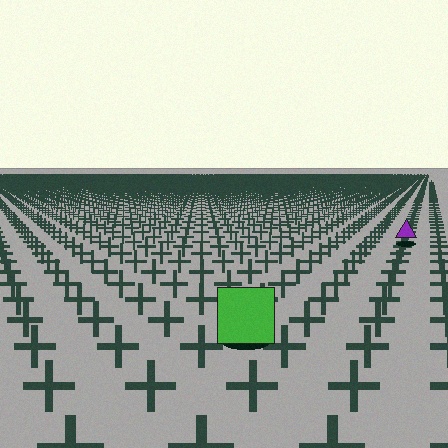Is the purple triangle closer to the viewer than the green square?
No. The green square is closer — you can tell from the texture gradient: the ground texture is coarser near it.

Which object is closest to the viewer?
The green square is closest. The texture marks near it are larger and more spread out.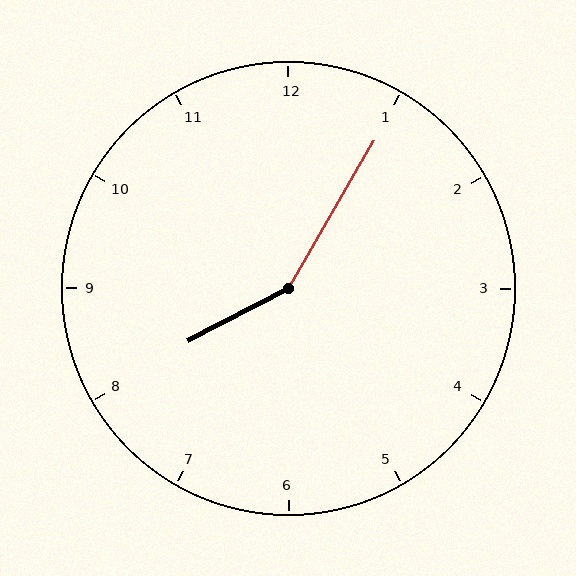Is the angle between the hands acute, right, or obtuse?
It is obtuse.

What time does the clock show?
8:05.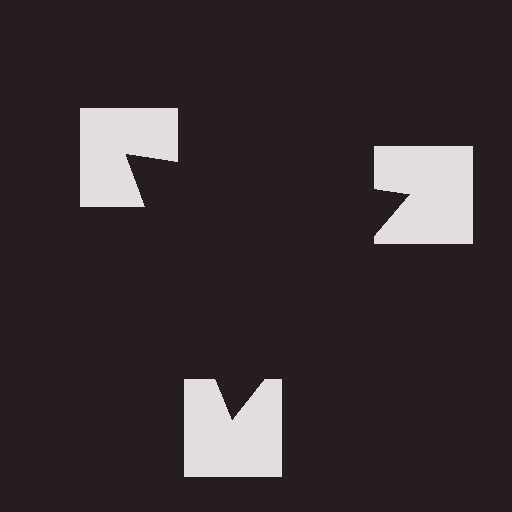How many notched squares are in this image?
There are 3 — one at each vertex of the illusory triangle.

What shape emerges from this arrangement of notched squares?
An illusory triangle — its edges are inferred from the aligned wedge cuts in the notched squares, not physically drawn.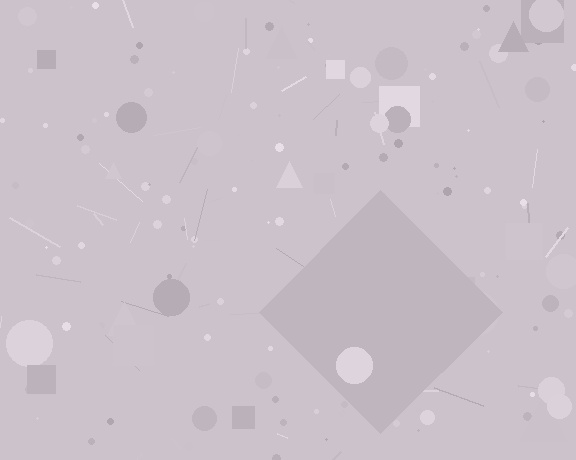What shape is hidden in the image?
A diamond is hidden in the image.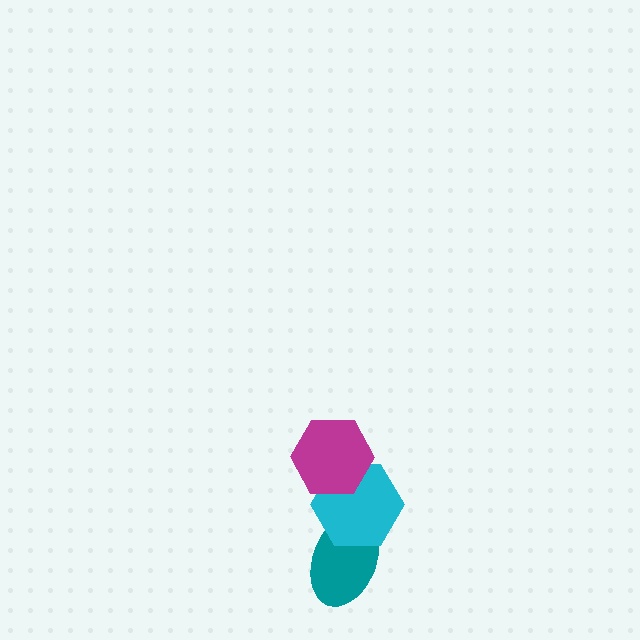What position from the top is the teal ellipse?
The teal ellipse is 3rd from the top.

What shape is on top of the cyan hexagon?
The magenta hexagon is on top of the cyan hexagon.